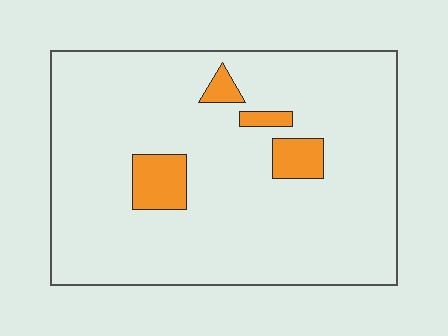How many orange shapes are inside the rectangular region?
4.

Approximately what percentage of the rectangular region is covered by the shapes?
Approximately 10%.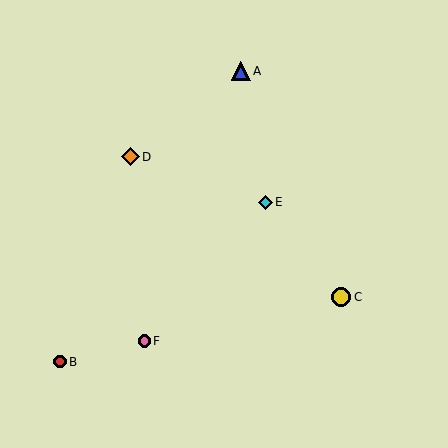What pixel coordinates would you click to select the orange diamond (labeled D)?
Click at (130, 157) to select the orange diamond D.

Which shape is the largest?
The yellow circle (labeled C) is the largest.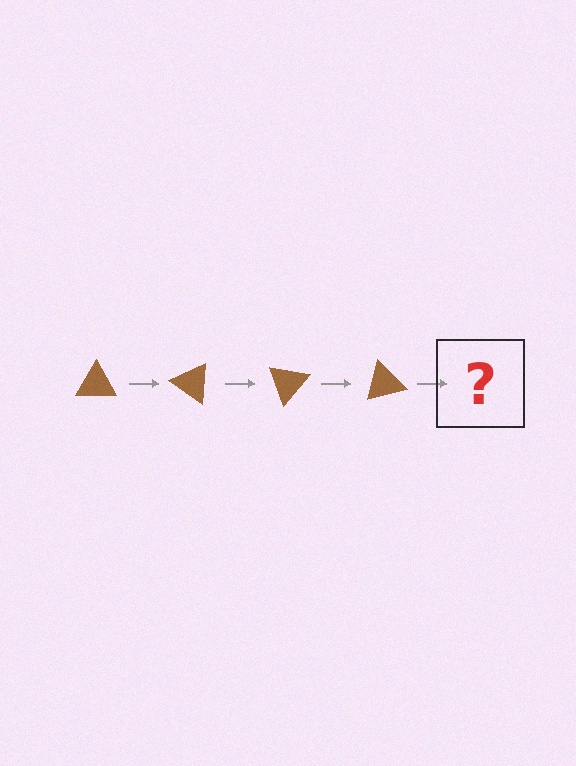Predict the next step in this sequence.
The next step is a brown triangle rotated 140 degrees.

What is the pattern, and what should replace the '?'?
The pattern is that the triangle rotates 35 degrees each step. The '?' should be a brown triangle rotated 140 degrees.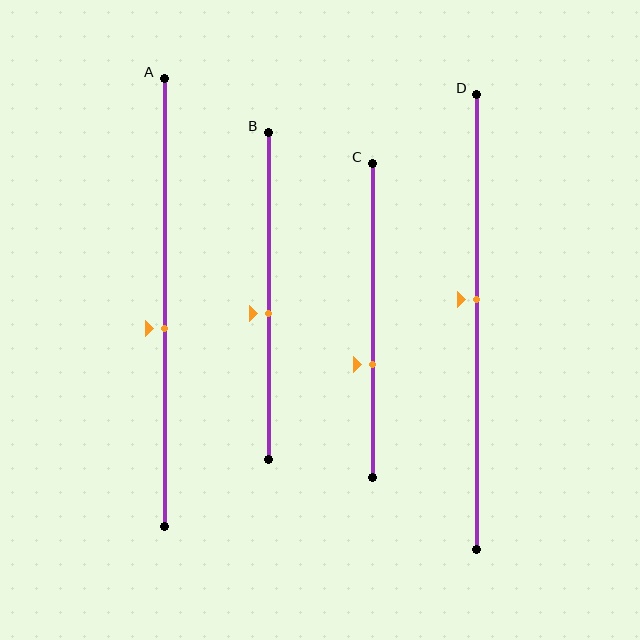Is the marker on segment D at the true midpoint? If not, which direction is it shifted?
No, the marker on segment D is shifted upward by about 5% of the segment length.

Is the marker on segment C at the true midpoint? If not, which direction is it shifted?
No, the marker on segment C is shifted downward by about 14% of the segment length.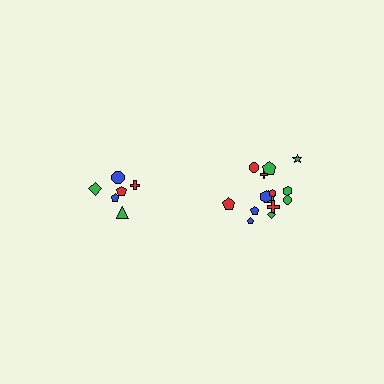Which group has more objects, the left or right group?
The right group.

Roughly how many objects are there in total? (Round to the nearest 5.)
Roughly 20 objects in total.